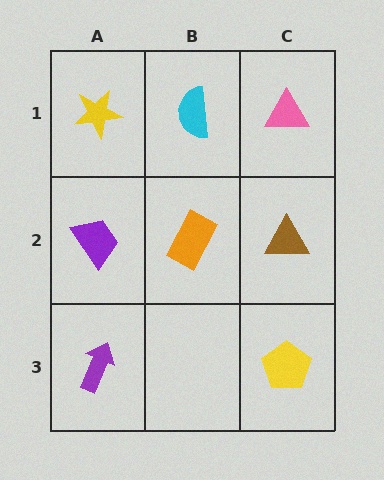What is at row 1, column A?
A yellow star.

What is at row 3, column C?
A yellow pentagon.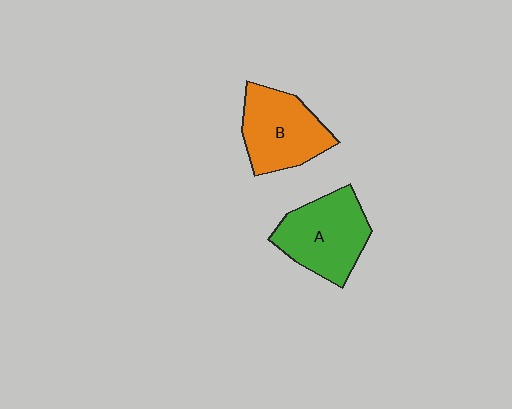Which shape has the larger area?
Shape A (green).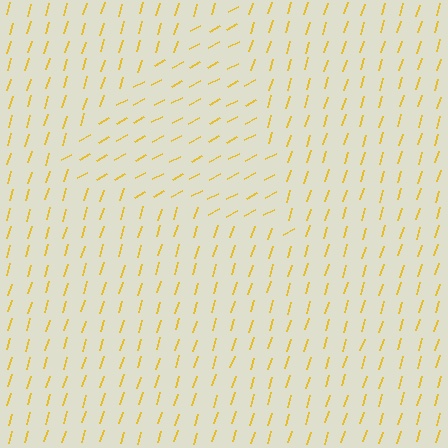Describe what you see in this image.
The image is filled with small yellow line segments. A triangle region in the image has lines oriented differently from the surrounding lines, creating a visible texture boundary.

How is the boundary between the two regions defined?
The boundary is defined purely by a change in line orientation (approximately 45 degrees difference). All lines are the same color and thickness.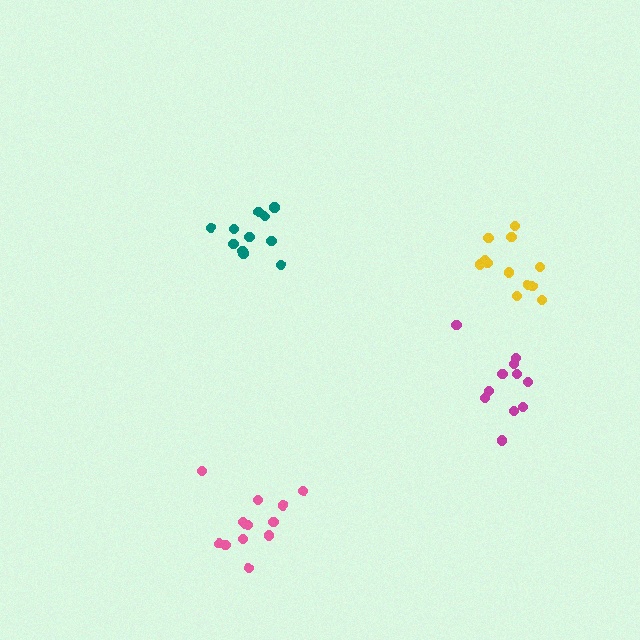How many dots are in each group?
Group 1: 11 dots, Group 2: 12 dots, Group 3: 11 dots, Group 4: 13 dots (47 total).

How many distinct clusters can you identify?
There are 4 distinct clusters.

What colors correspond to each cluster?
The clusters are colored: teal, yellow, magenta, pink.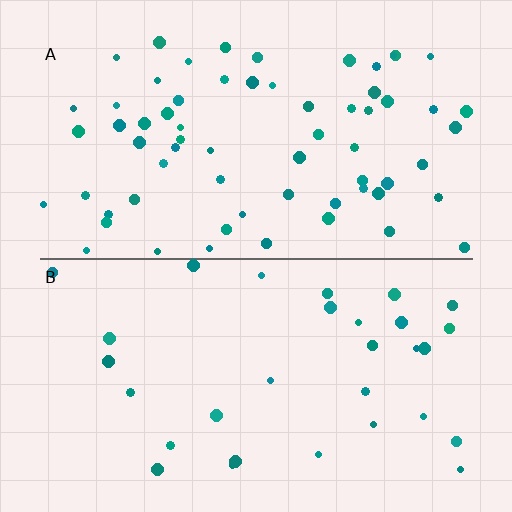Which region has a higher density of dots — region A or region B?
A (the top).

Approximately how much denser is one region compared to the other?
Approximately 2.2× — region A over region B.